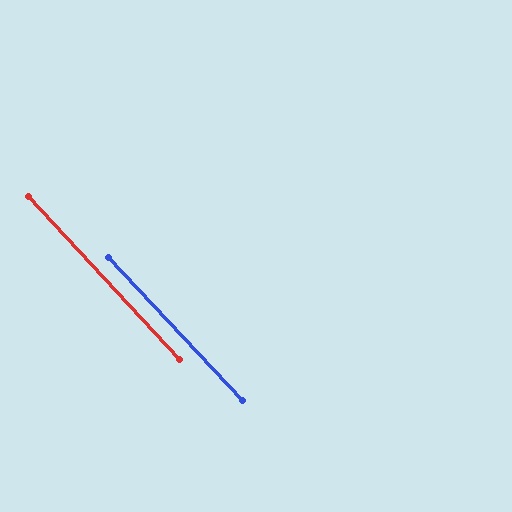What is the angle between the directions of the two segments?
Approximately 0 degrees.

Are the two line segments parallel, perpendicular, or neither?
Parallel — their directions differ by only 0.4°.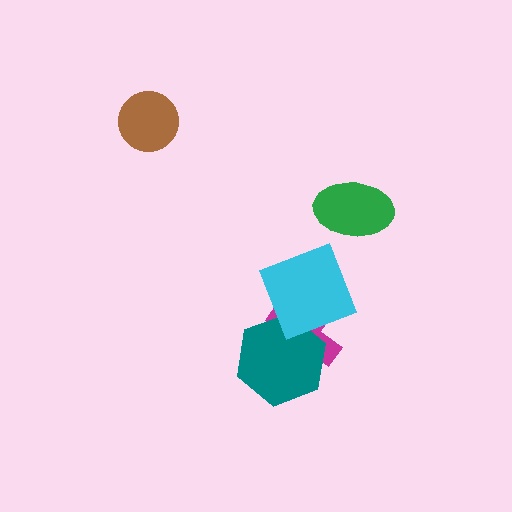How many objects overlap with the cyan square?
2 objects overlap with the cyan square.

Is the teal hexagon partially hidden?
Yes, it is partially covered by another shape.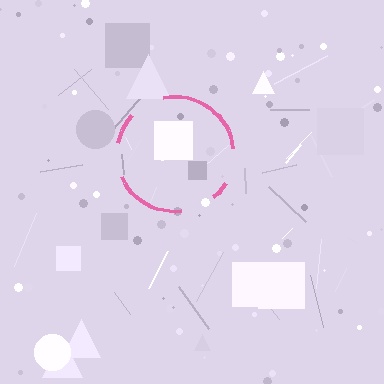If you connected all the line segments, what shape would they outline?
They would outline a circle.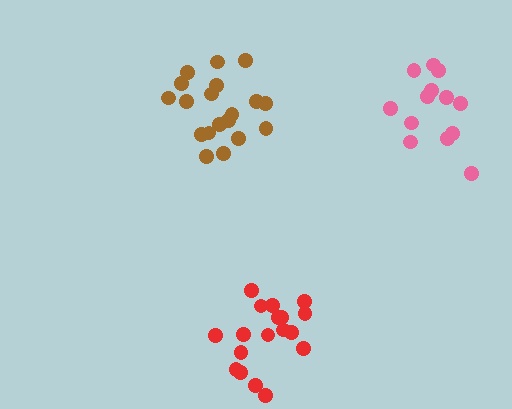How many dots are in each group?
Group 1: 18 dots, Group 2: 19 dots, Group 3: 13 dots (50 total).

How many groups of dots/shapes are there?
There are 3 groups.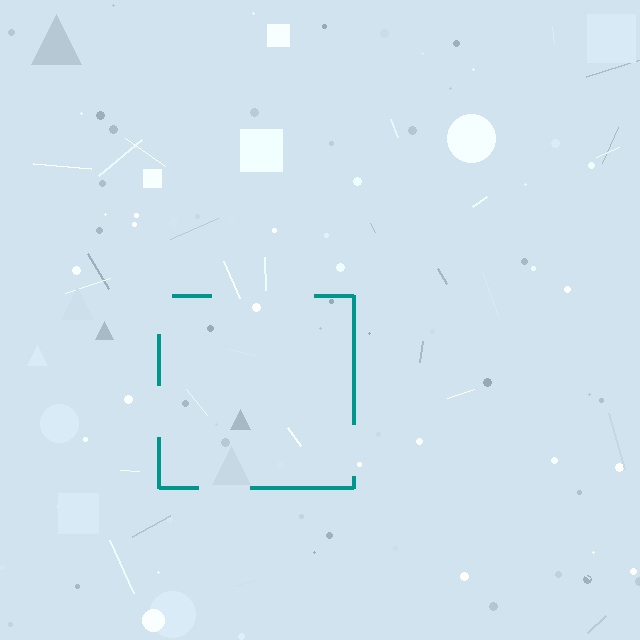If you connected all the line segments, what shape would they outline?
They would outline a square.